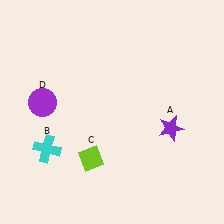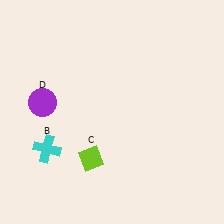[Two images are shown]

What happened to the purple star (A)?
The purple star (A) was removed in Image 2. It was in the bottom-right area of Image 1.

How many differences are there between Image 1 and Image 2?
There is 1 difference between the two images.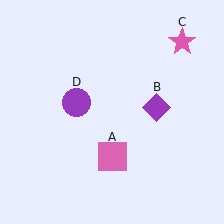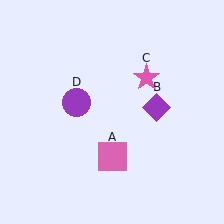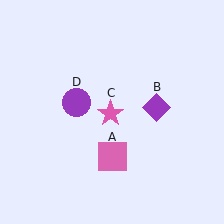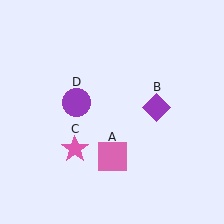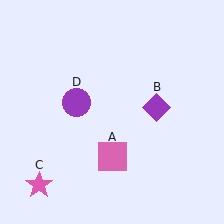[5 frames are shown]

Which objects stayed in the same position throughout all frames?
Pink square (object A) and purple diamond (object B) and purple circle (object D) remained stationary.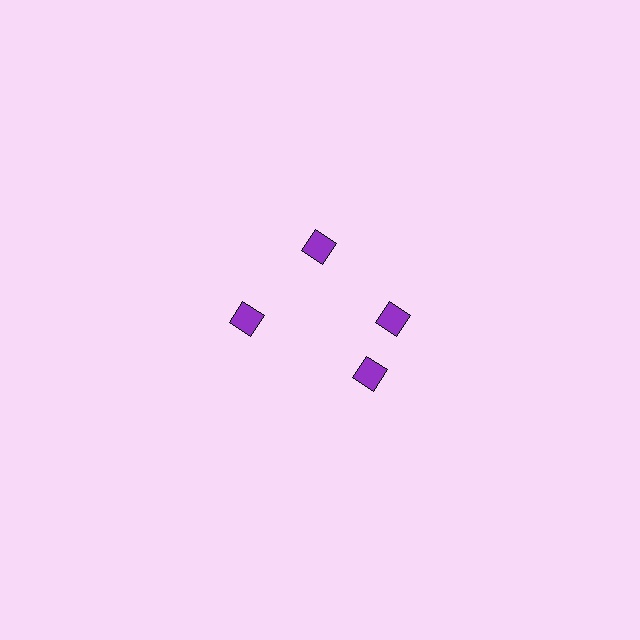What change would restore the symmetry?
The symmetry would be restored by rotating it back into even spacing with its neighbors so that all 4 diamonds sit at equal angles and equal distance from the center.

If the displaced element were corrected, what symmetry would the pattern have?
It would have 4-fold rotational symmetry — the pattern would map onto itself every 90 degrees.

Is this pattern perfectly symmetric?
No. The 4 purple diamonds are arranged in a ring, but one element near the 6 o'clock position is rotated out of alignment along the ring, breaking the 4-fold rotational symmetry.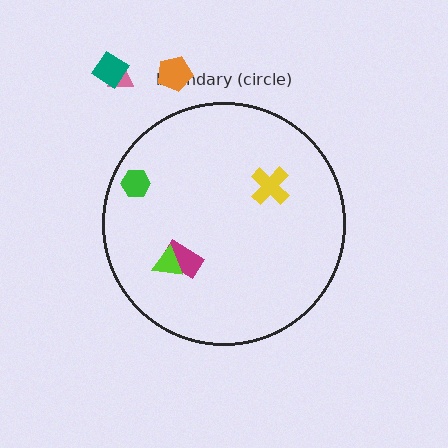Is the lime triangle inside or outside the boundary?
Inside.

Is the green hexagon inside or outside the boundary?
Inside.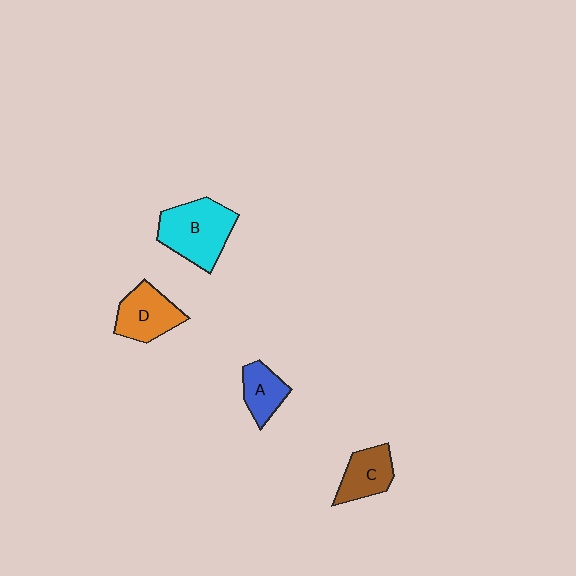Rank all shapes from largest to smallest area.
From largest to smallest: B (cyan), D (orange), C (brown), A (blue).